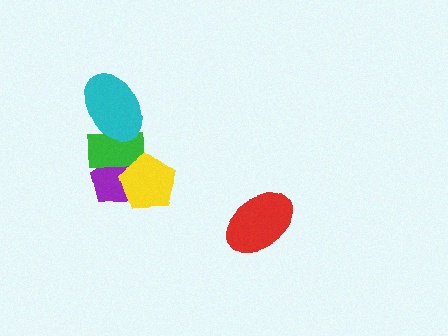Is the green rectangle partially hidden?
Yes, it is partially covered by another shape.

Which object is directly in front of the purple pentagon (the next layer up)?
The green rectangle is directly in front of the purple pentagon.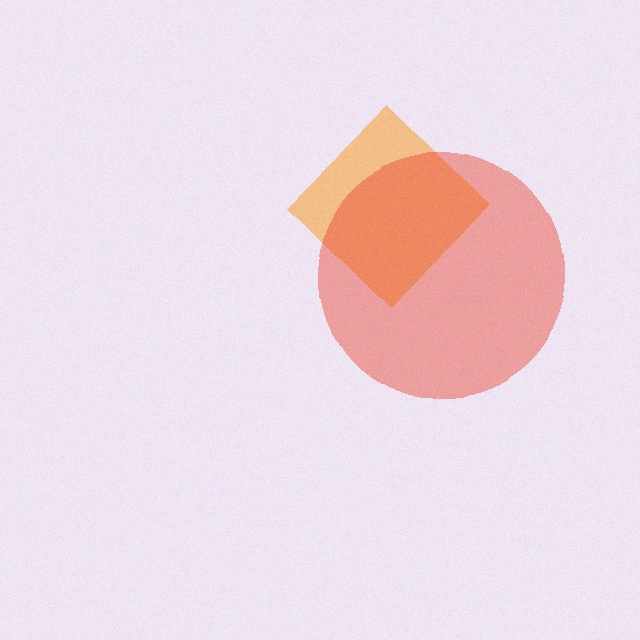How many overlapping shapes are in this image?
There are 2 overlapping shapes in the image.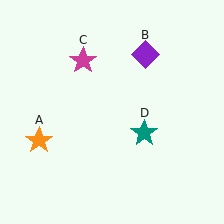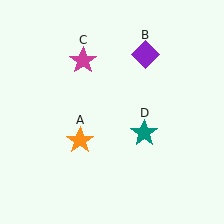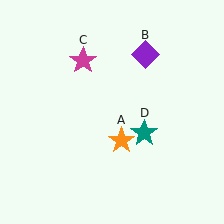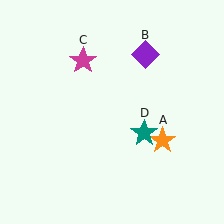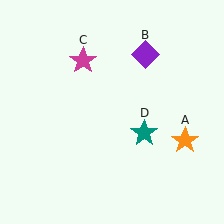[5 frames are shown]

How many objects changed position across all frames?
1 object changed position: orange star (object A).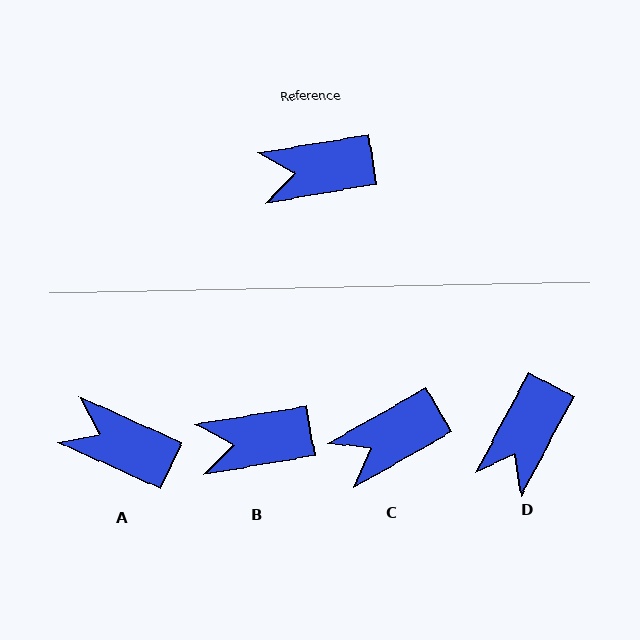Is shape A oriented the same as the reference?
No, it is off by about 33 degrees.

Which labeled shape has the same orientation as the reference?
B.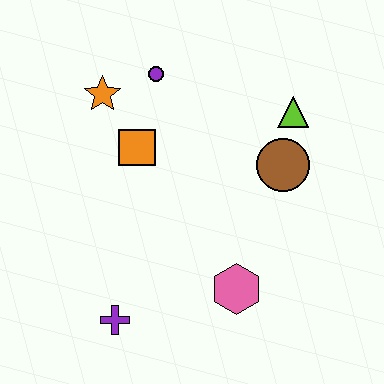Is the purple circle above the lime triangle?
Yes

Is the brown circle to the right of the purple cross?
Yes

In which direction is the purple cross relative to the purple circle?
The purple cross is below the purple circle.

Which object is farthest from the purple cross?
The lime triangle is farthest from the purple cross.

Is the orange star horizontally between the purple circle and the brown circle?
No